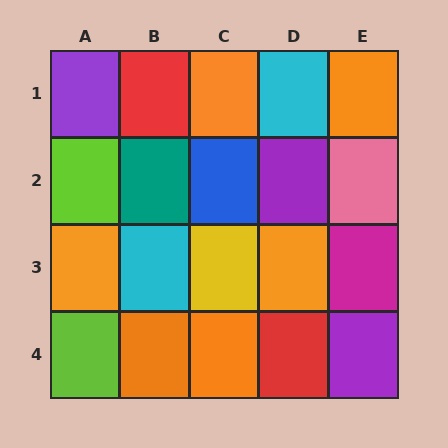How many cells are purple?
3 cells are purple.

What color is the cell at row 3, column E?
Magenta.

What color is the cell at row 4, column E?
Purple.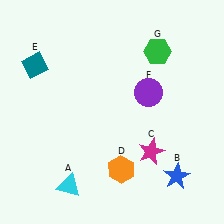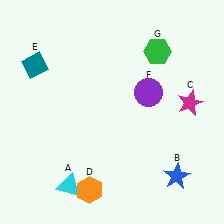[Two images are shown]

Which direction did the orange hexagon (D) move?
The orange hexagon (D) moved left.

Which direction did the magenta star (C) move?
The magenta star (C) moved up.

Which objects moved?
The objects that moved are: the magenta star (C), the orange hexagon (D).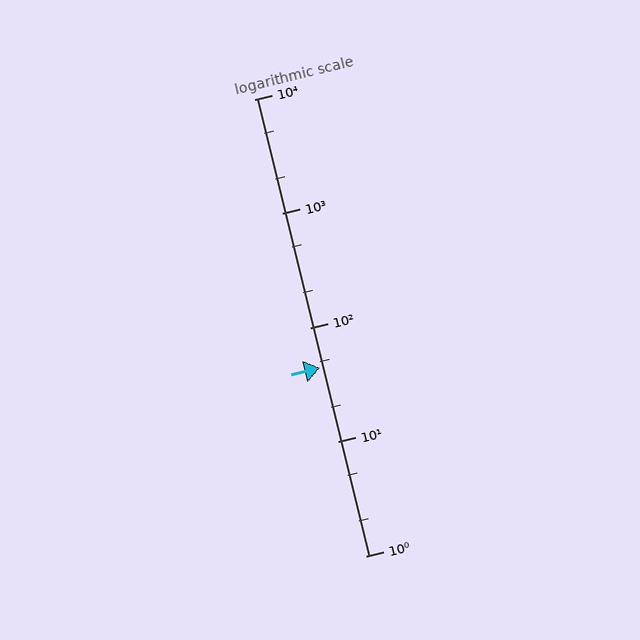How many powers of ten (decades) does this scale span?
The scale spans 4 decades, from 1 to 10000.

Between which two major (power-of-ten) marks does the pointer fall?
The pointer is between 10 and 100.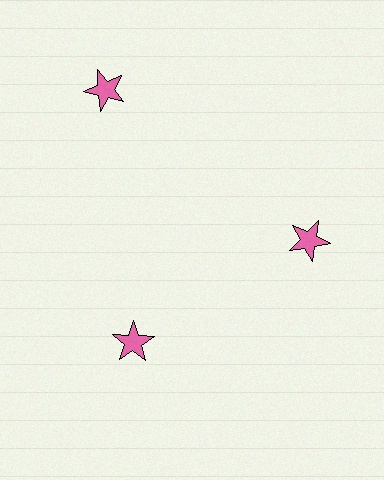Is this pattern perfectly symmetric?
No. The 3 pink stars are arranged in a ring, but one element near the 11 o'clock position is pushed outward from the center, breaking the 3-fold rotational symmetry.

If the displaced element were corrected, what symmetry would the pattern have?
It would have 3-fold rotational symmetry — the pattern would map onto itself every 120 degrees.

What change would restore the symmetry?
The symmetry would be restored by moving it inward, back onto the ring so that all 3 stars sit at equal angles and equal distance from the center.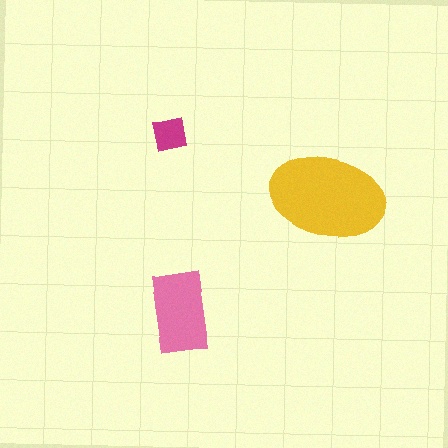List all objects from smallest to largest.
The magenta square, the pink rectangle, the yellow ellipse.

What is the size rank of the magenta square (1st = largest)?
3rd.